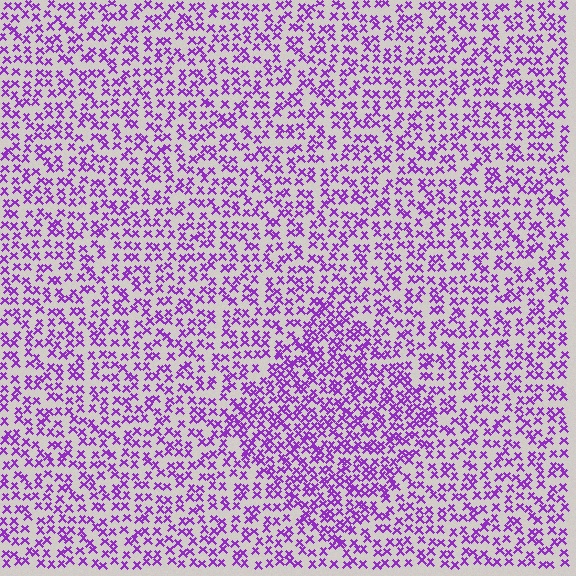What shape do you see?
I see a diamond.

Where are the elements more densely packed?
The elements are more densely packed inside the diamond boundary.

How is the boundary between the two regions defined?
The boundary is defined by a change in element density (approximately 1.6x ratio). All elements are the same color, size, and shape.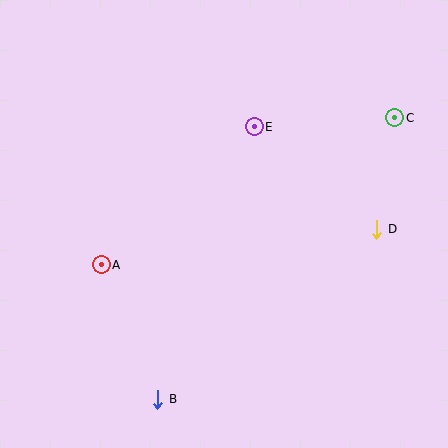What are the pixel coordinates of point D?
Point D is at (377, 229).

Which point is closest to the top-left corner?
Point A is closest to the top-left corner.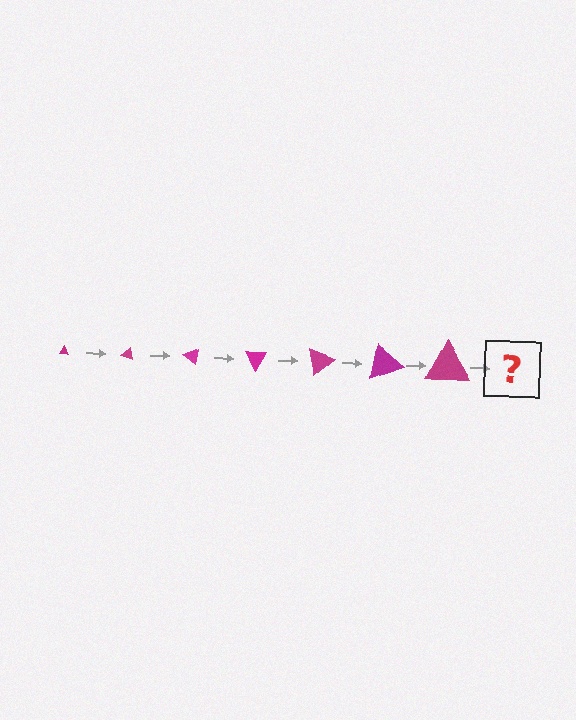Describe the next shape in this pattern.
It should be a triangle, larger than the previous one and rotated 140 degrees from the start.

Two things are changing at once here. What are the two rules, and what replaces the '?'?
The two rules are that the triangle grows larger each step and it rotates 20 degrees each step. The '?' should be a triangle, larger than the previous one and rotated 140 degrees from the start.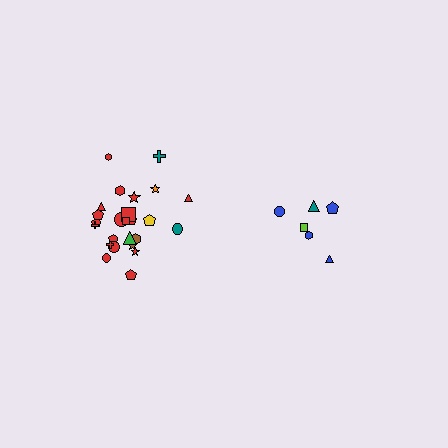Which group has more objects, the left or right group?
The left group.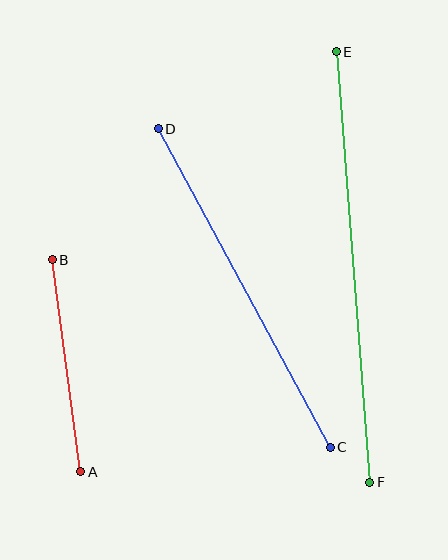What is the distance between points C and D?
The distance is approximately 362 pixels.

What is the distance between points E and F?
The distance is approximately 432 pixels.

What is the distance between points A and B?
The distance is approximately 214 pixels.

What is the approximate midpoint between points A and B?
The midpoint is at approximately (66, 366) pixels.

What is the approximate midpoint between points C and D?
The midpoint is at approximately (244, 288) pixels.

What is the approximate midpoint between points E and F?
The midpoint is at approximately (353, 267) pixels.